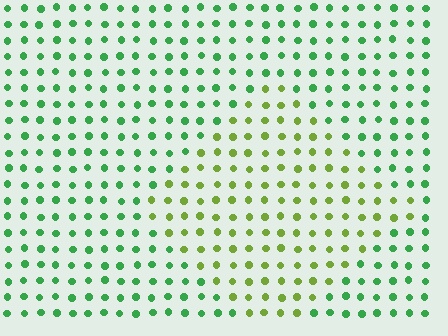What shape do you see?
I see a diamond.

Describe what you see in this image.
The image is filled with small green elements in a uniform arrangement. A diamond-shaped region is visible where the elements are tinted to a slightly different hue, forming a subtle color boundary.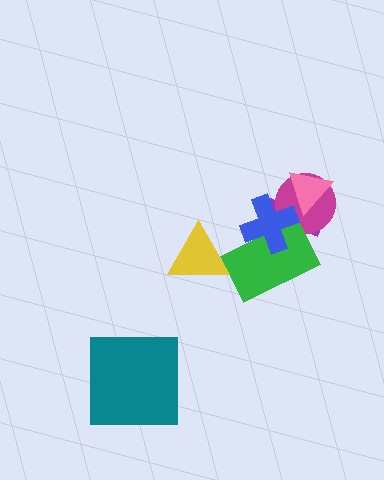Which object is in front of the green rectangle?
The blue cross is in front of the green rectangle.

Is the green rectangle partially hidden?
Yes, it is partially covered by another shape.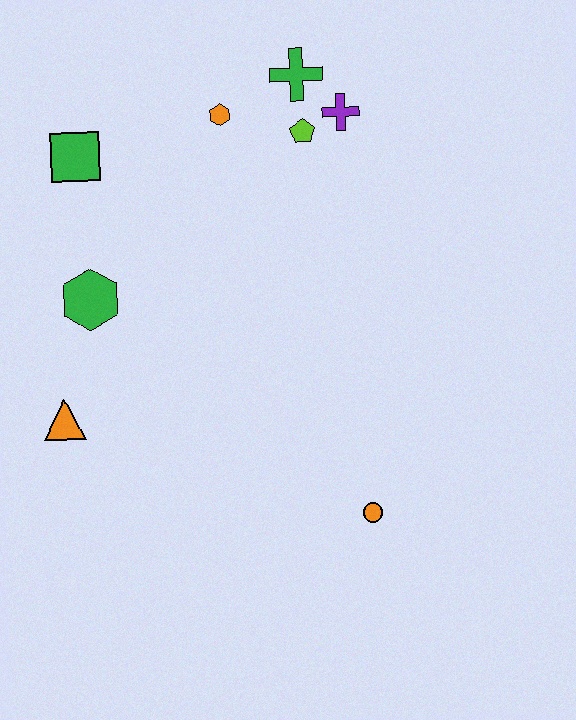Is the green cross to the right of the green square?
Yes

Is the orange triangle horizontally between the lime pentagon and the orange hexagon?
No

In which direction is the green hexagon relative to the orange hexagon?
The green hexagon is below the orange hexagon.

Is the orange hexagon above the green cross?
No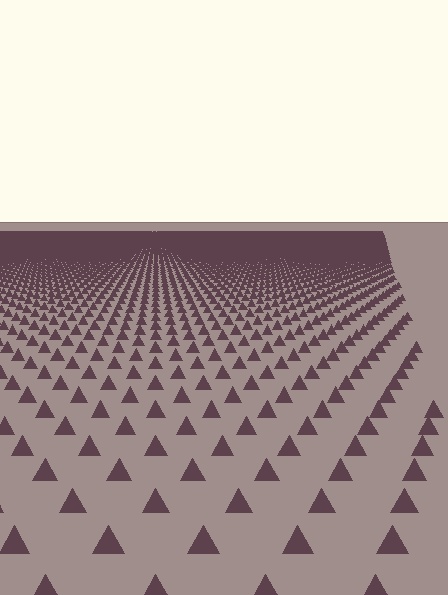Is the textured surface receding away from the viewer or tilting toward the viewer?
The surface is receding away from the viewer. Texture elements get smaller and denser toward the top.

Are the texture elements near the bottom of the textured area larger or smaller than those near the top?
Larger. Near the bottom, elements are closer to the viewer and appear at a bigger on-screen size.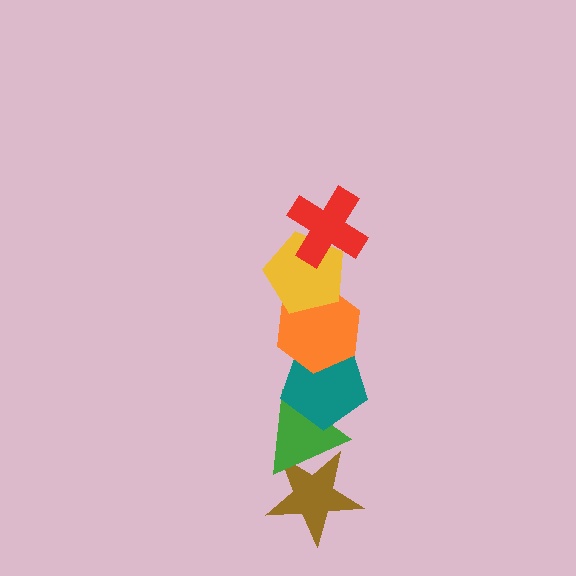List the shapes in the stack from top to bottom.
From top to bottom: the red cross, the yellow pentagon, the orange hexagon, the teal pentagon, the green triangle, the brown star.